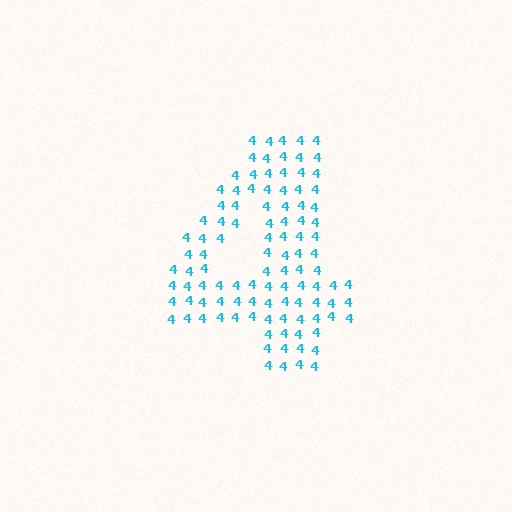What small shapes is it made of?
It is made of small digit 4's.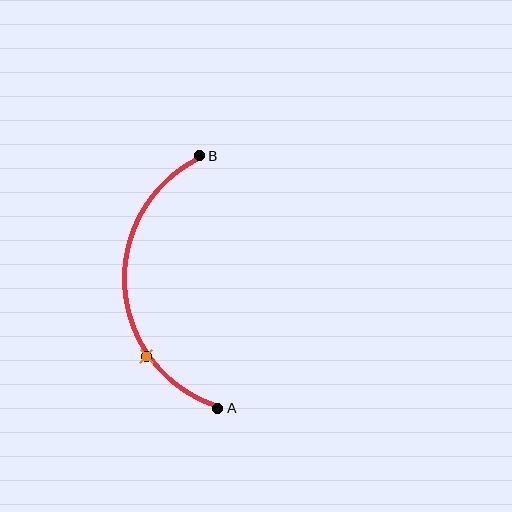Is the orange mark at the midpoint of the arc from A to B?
No. The orange mark lies on the arc but is closer to endpoint A. The arc midpoint would be at the point on the curve equidistant along the arc from both A and B.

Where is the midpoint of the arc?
The arc midpoint is the point on the curve farthest from the straight line joining A and B. It sits to the left of that line.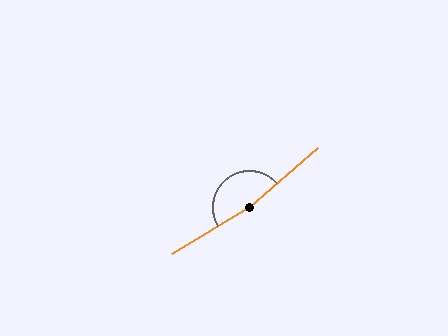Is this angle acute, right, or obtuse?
It is obtuse.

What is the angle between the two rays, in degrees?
Approximately 170 degrees.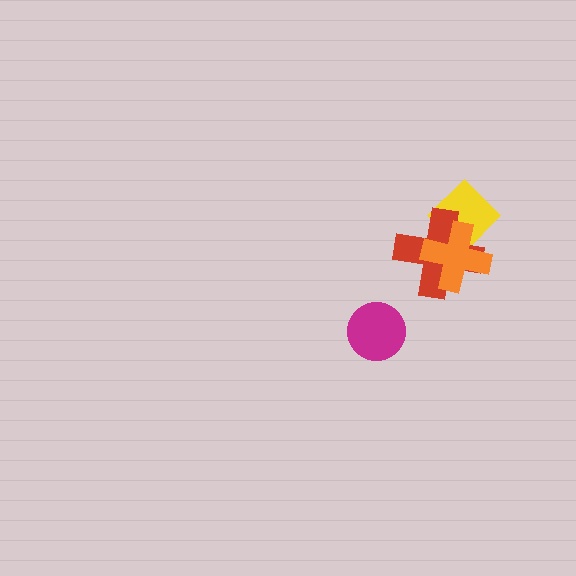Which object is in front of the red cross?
The orange cross is in front of the red cross.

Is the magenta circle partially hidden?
No, no other shape covers it.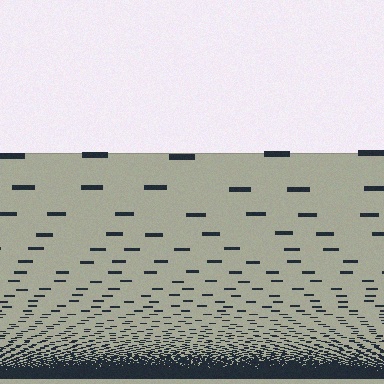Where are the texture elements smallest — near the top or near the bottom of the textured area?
Near the bottom.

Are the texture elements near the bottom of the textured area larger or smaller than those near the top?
Smaller. The gradient is inverted — elements near the bottom are smaller and denser.